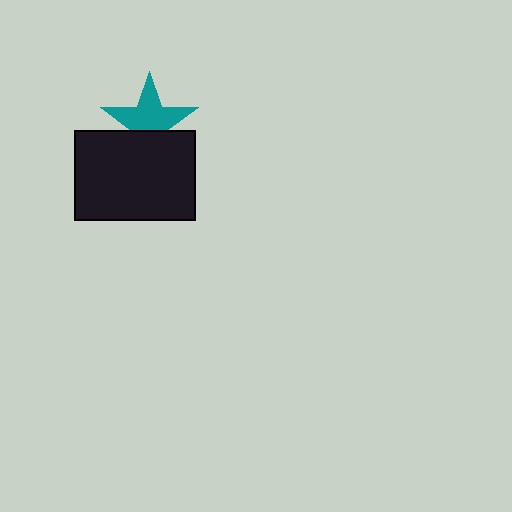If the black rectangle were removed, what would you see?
You would see the complete teal star.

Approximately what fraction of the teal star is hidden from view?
Roughly 37% of the teal star is hidden behind the black rectangle.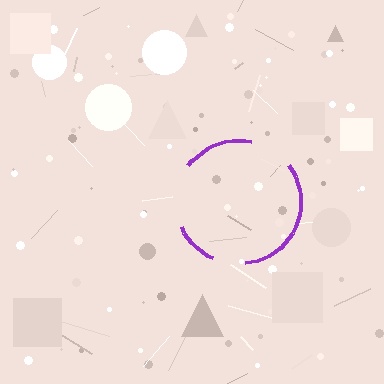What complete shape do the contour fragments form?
The contour fragments form a circle.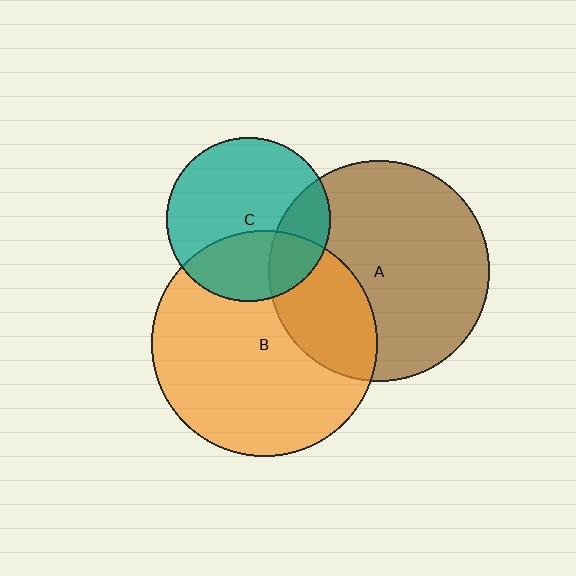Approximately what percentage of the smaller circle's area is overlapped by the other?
Approximately 20%.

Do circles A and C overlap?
Yes.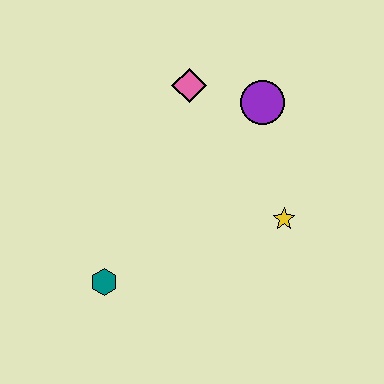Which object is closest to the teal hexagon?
The yellow star is closest to the teal hexagon.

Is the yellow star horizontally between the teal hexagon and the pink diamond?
No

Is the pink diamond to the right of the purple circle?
No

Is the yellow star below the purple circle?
Yes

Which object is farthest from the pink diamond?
The teal hexagon is farthest from the pink diamond.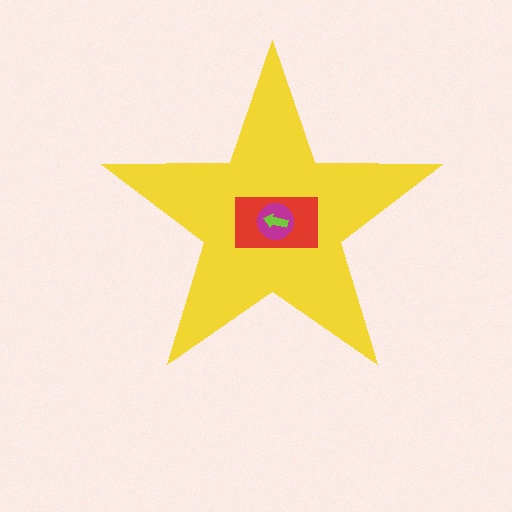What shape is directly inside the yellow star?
The red rectangle.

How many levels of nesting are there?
4.